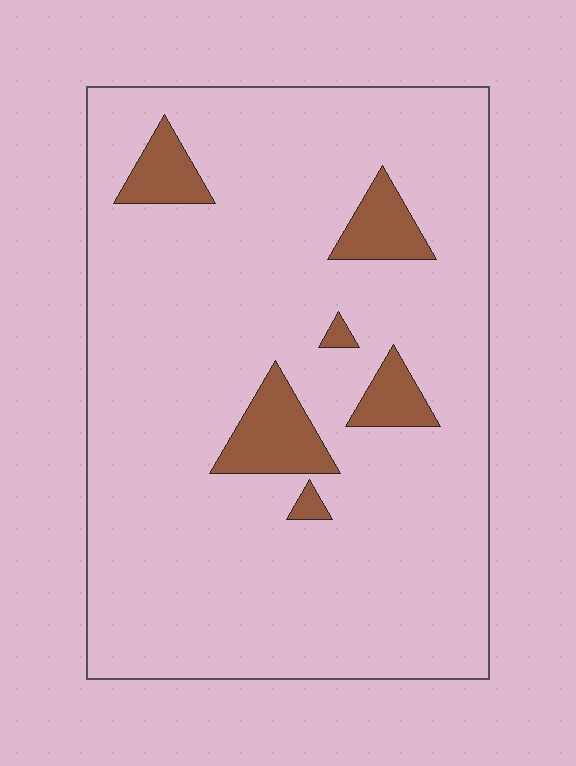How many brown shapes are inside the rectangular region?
6.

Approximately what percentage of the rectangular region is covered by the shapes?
Approximately 10%.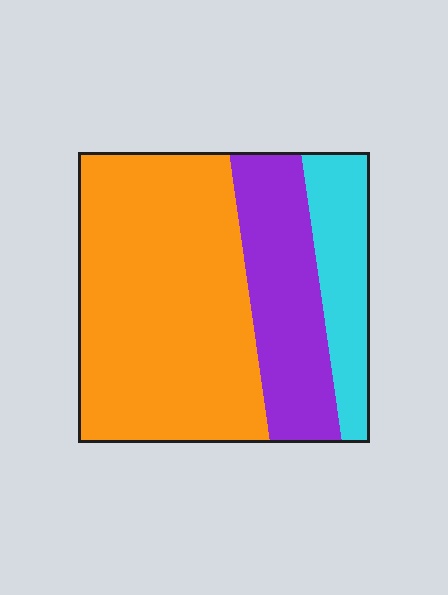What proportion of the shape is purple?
Purple covers around 25% of the shape.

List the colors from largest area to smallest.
From largest to smallest: orange, purple, cyan.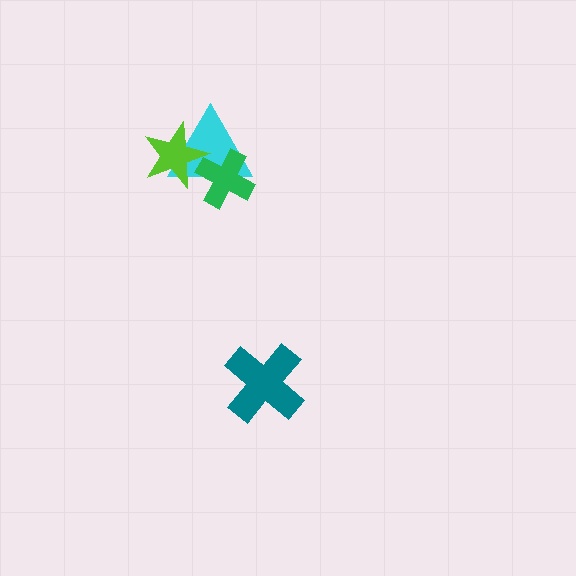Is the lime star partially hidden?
No, no other shape covers it.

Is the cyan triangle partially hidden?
Yes, it is partially covered by another shape.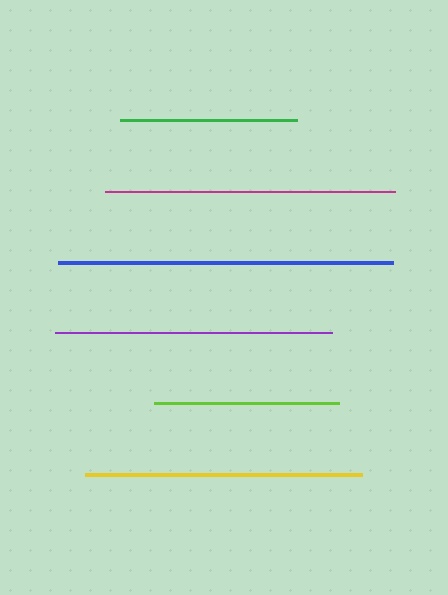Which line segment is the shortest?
The green line is the shortest at approximately 177 pixels.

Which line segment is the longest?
The blue line is the longest at approximately 335 pixels.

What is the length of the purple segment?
The purple segment is approximately 277 pixels long.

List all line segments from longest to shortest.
From longest to shortest: blue, magenta, yellow, purple, lime, green.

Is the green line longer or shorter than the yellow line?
The yellow line is longer than the green line.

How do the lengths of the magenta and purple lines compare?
The magenta and purple lines are approximately the same length.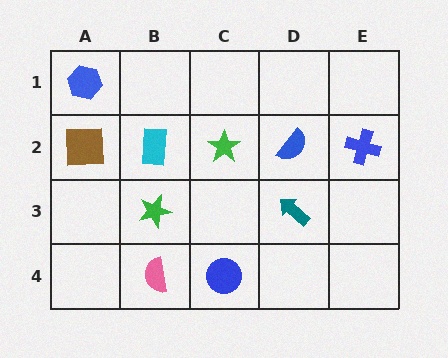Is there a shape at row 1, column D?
No, that cell is empty.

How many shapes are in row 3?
2 shapes.